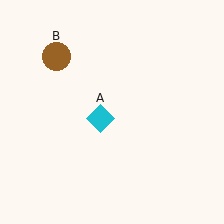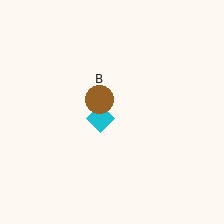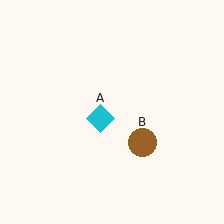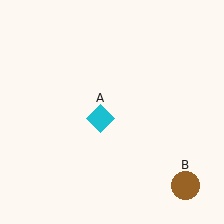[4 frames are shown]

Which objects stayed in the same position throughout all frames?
Cyan diamond (object A) remained stationary.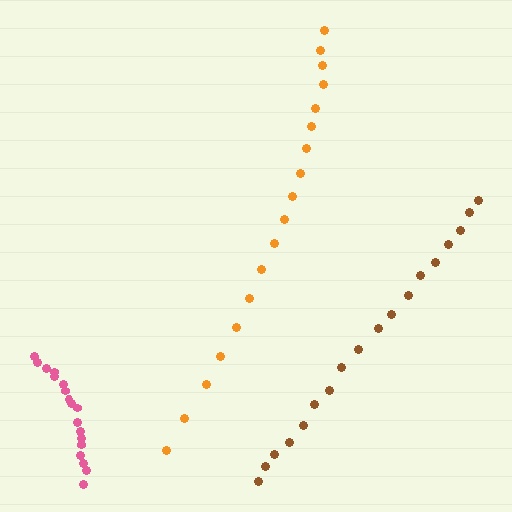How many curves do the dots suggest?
There are 3 distinct paths.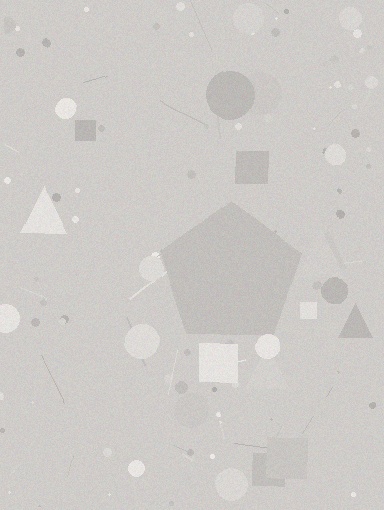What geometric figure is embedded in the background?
A pentagon is embedded in the background.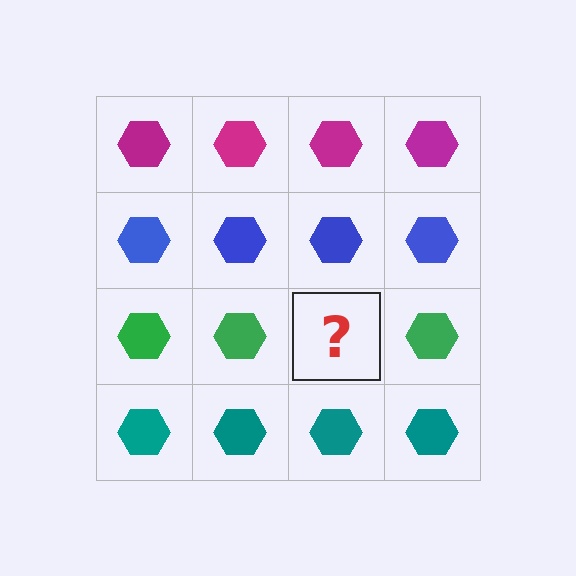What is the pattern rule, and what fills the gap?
The rule is that each row has a consistent color. The gap should be filled with a green hexagon.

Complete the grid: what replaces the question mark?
The question mark should be replaced with a green hexagon.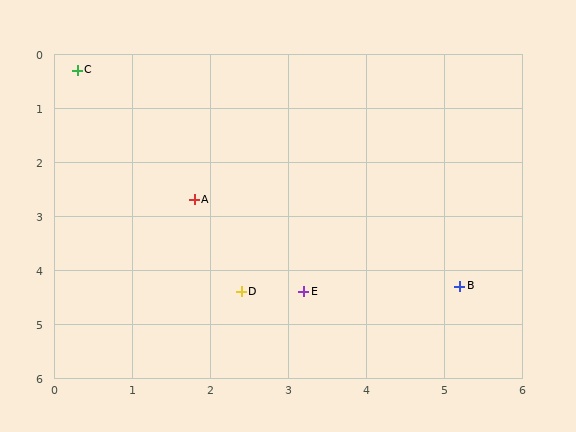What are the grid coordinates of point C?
Point C is at approximately (0.3, 0.3).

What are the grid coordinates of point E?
Point E is at approximately (3.2, 4.4).